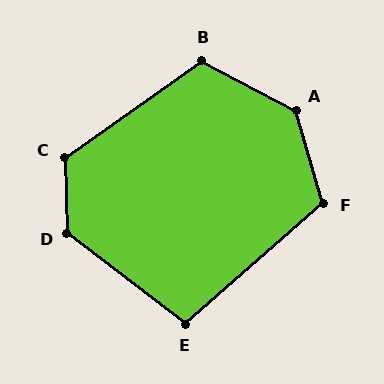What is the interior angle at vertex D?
Approximately 129 degrees (obtuse).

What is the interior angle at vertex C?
Approximately 124 degrees (obtuse).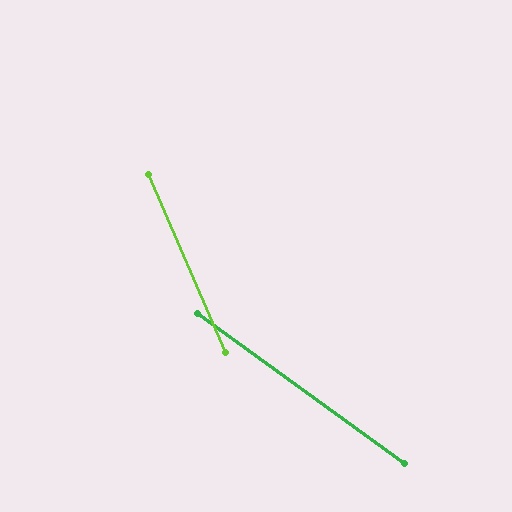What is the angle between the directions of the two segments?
Approximately 31 degrees.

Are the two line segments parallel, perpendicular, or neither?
Neither parallel nor perpendicular — they differ by about 31°.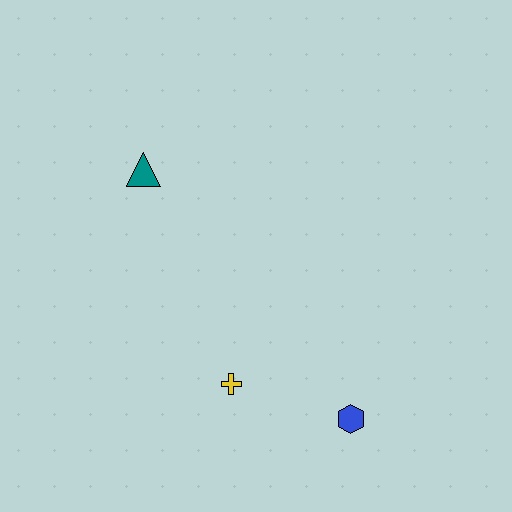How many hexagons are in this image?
There is 1 hexagon.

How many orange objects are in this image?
There are no orange objects.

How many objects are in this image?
There are 3 objects.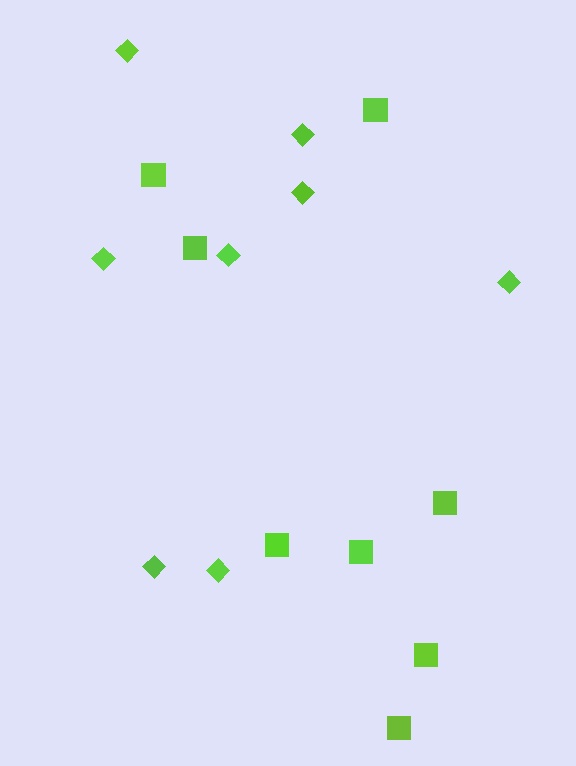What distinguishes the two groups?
There are 2 groups: one group of diamonds (8) and one group of squares (8).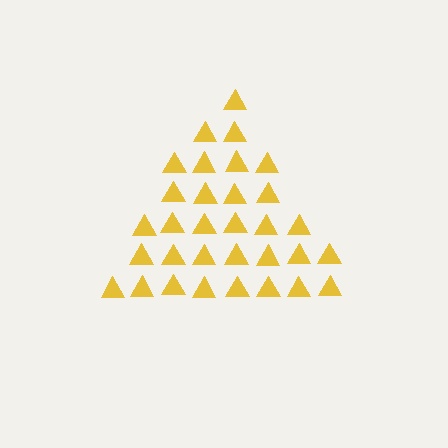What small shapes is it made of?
It is made of small triangles.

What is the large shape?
The large shape is a triangle.